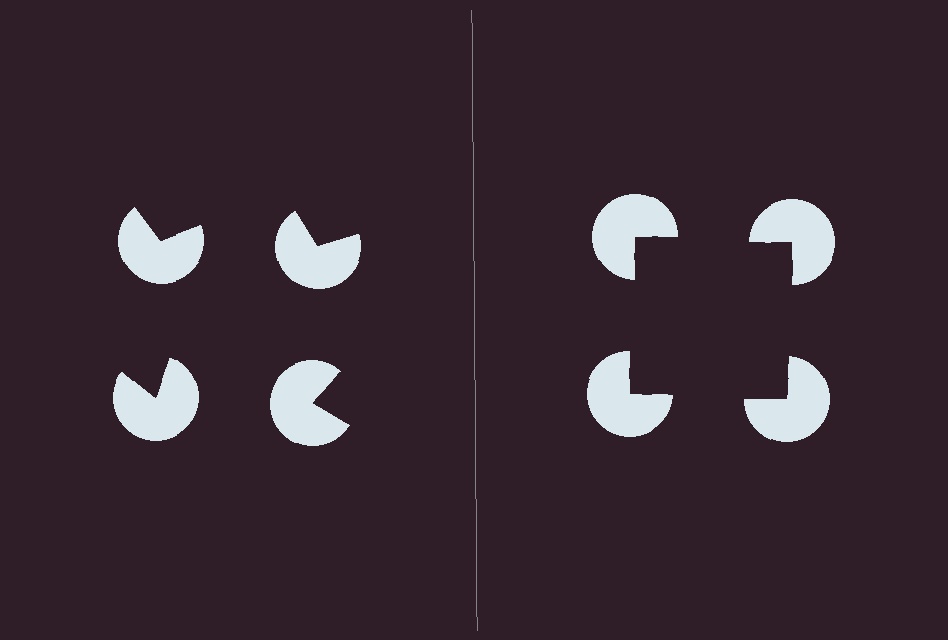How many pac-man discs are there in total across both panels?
8 — 4 on each side.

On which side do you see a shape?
An illusory square appears on the right side. On the left side the wedge cuts are rotated, so no coherent shape forms.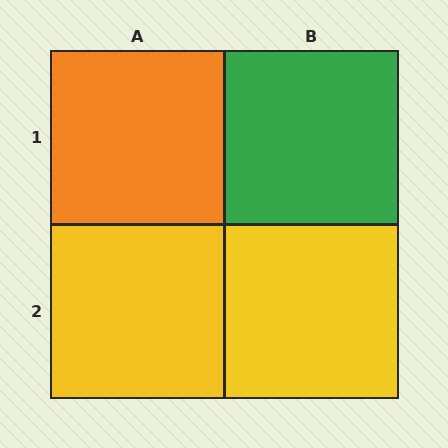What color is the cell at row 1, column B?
Green.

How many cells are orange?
1 cell is orange.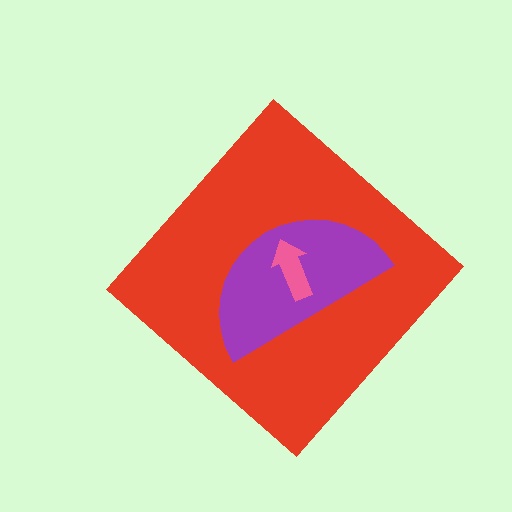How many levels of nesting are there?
3.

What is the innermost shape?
The pink arrow.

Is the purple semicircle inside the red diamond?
Yes.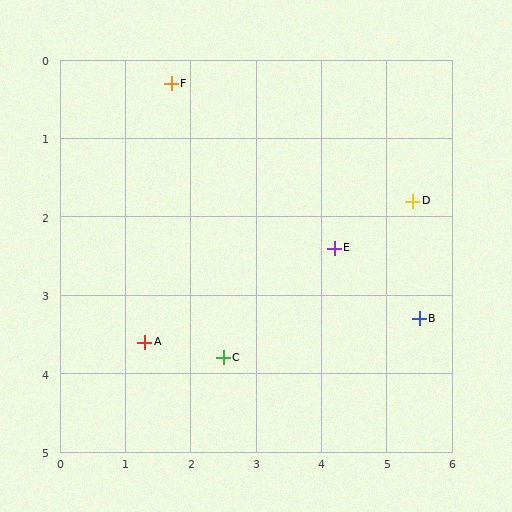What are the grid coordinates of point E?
Point E is at approximately (4.2, 2.4).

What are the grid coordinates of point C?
Point C is at approximately (2.5, 3.8).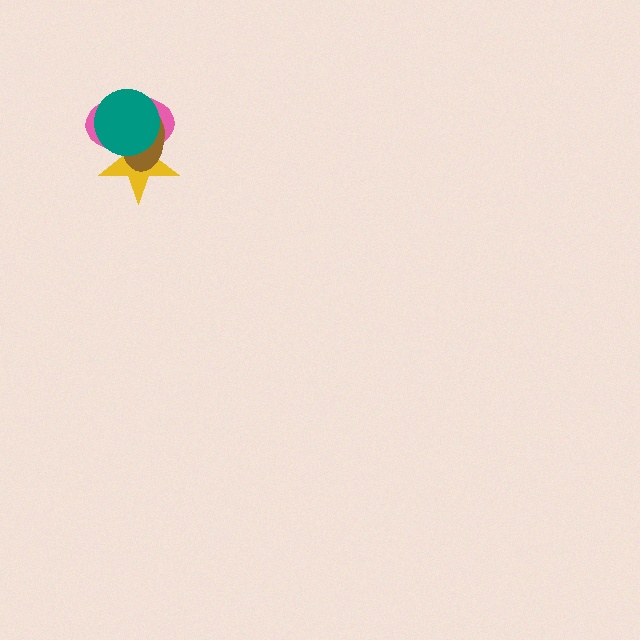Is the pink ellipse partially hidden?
Yes, it is partially covered by another shape.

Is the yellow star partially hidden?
Yes, it is partially covered by another shape.